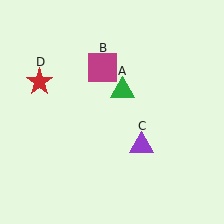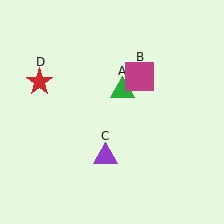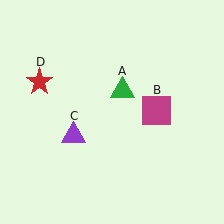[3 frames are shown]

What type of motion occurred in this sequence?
The magenta square (object B), purple triangle (object C) rotated clockwise around the center of the scene.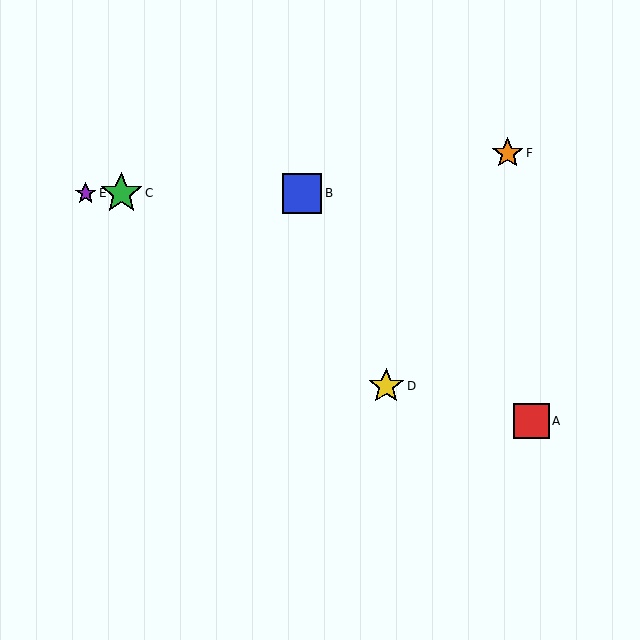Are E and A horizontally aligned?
No, E is at y≈193 and A is at y≈421.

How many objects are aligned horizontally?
3 objects (B, C, E) are aligned horizontally.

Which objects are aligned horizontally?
Objects B, C, E are aligned horizontally.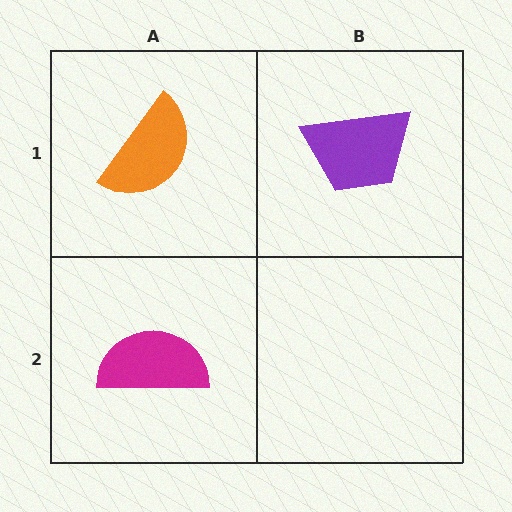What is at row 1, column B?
A purple trapezoid.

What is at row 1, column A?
An orange semicircle.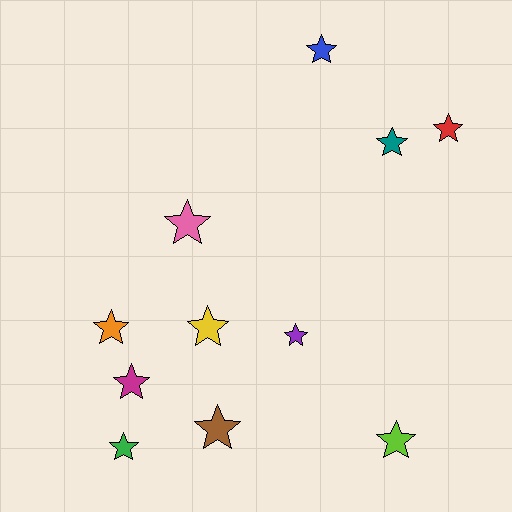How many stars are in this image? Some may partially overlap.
There are 11 stars.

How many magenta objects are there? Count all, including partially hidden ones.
There is 1 magenta object.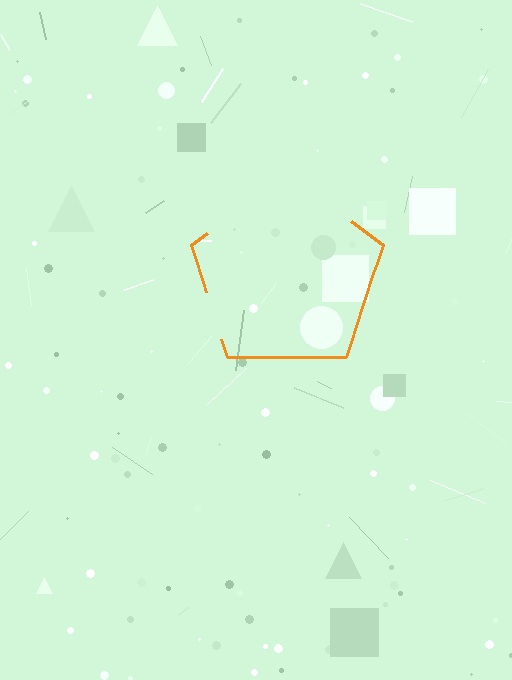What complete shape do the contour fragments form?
The contour fragments form a pentagon.